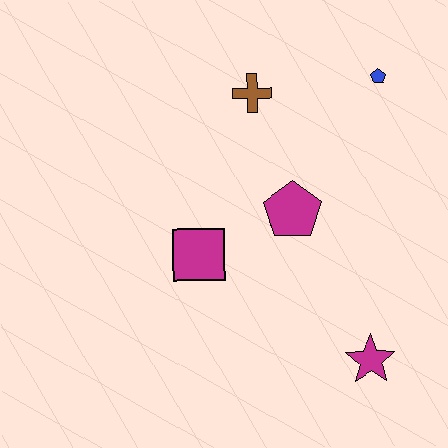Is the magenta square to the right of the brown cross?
No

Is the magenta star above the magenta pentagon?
No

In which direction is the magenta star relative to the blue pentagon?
The magenta star is below the blue pentagon.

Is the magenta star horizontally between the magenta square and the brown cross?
No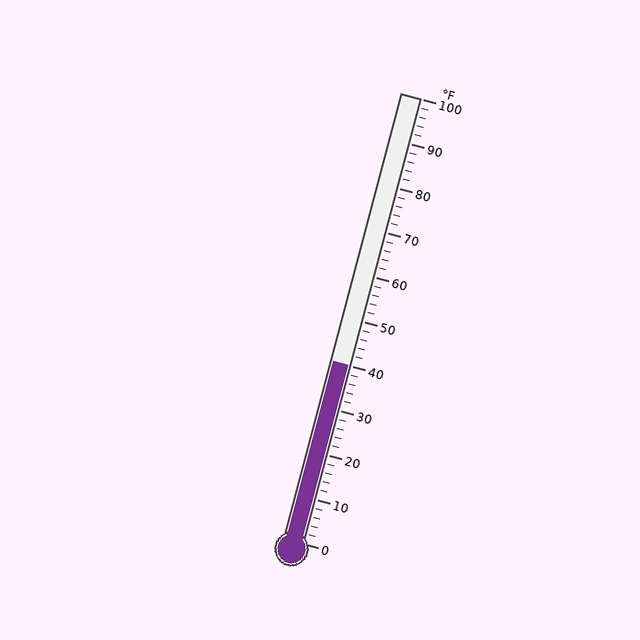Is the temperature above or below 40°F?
The temperature is at 40°F.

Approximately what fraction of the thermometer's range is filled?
The thermometer is filled to approximately 40% of its range.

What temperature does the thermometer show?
The thermometer shows approximately 40°F.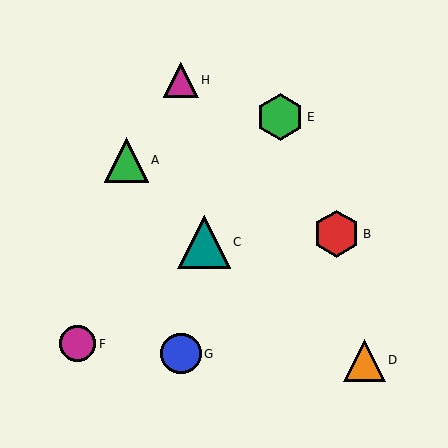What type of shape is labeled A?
Shape A is a green triangle.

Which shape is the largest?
The teal triangle (labeled C) is the largest.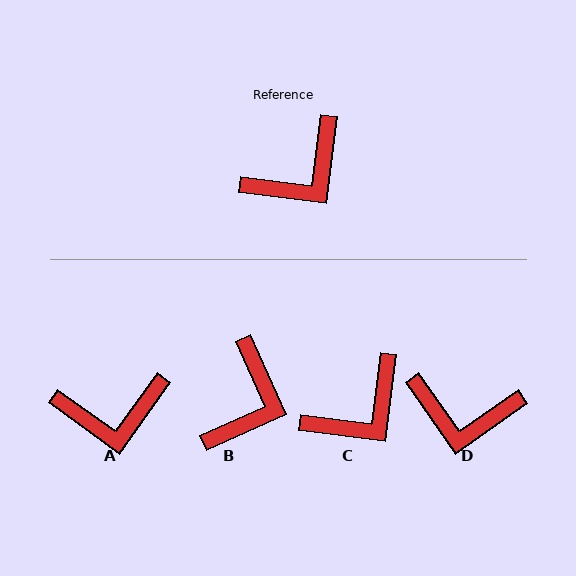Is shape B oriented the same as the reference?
No, it is off by about 32 degrees.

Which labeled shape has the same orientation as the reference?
C.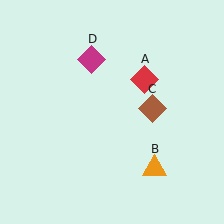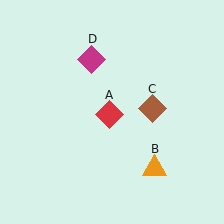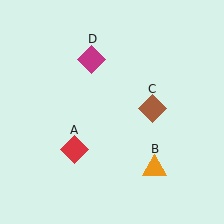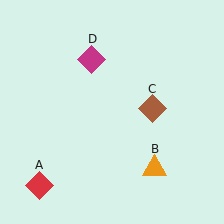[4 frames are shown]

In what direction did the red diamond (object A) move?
The red diamond (object A) moved down and to the left.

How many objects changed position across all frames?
1 object changed position: red diamond (object A).